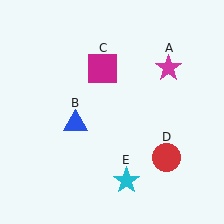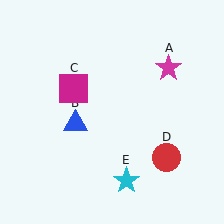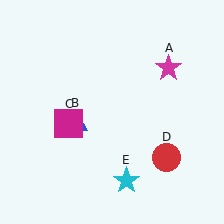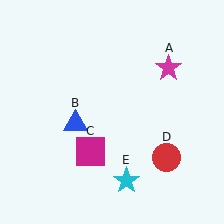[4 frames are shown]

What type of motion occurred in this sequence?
The magenta square (object C) rotated counterclockwise around the center of the scene.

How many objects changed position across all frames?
1 object changed position: magenta square (object C).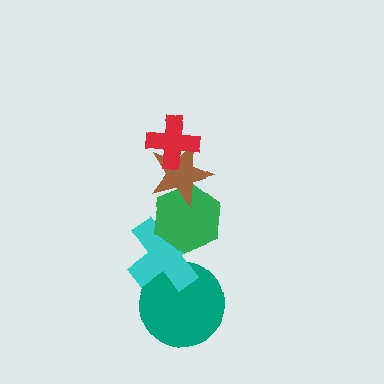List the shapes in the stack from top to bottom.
From top to bottom: the red cross, the brown star, the green hexagon, the cyan cross, the teal circle.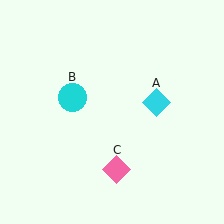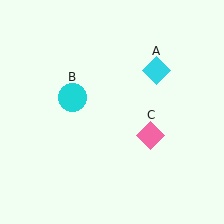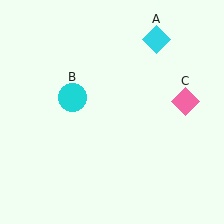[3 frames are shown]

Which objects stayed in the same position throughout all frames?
Cyan circle (object B) remained stationary.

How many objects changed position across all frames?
2 objects changed position: cyan diamond (object A), pink diamond (object C).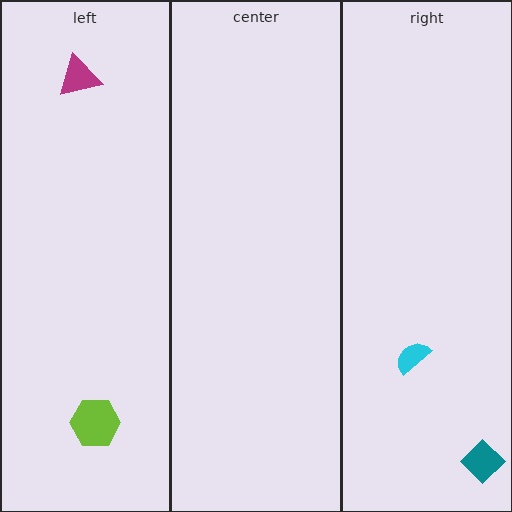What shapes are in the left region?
The magenta triangle, the lime hexagon.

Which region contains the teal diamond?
The right region.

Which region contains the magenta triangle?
The left region.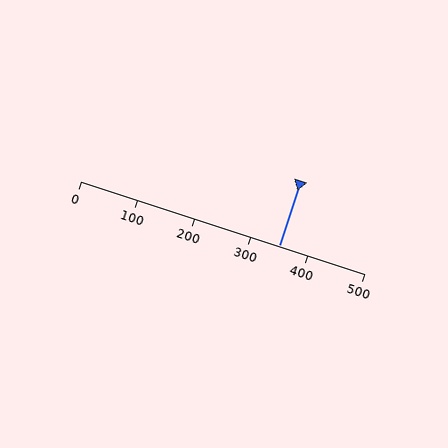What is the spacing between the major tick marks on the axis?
The major ticks are spaced 100 apart.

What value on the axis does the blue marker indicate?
The marker indicates approximately 350.